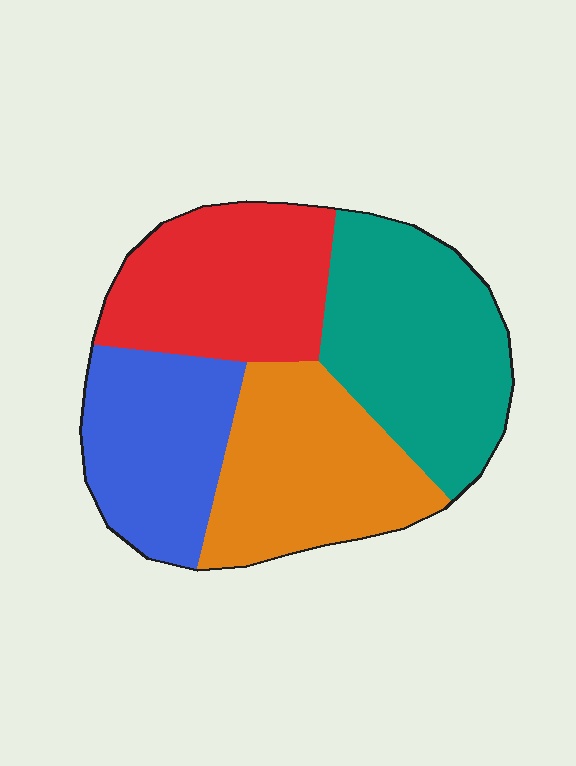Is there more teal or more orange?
Teal.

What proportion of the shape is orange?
Orange takes up between a quarter and a half of the shape.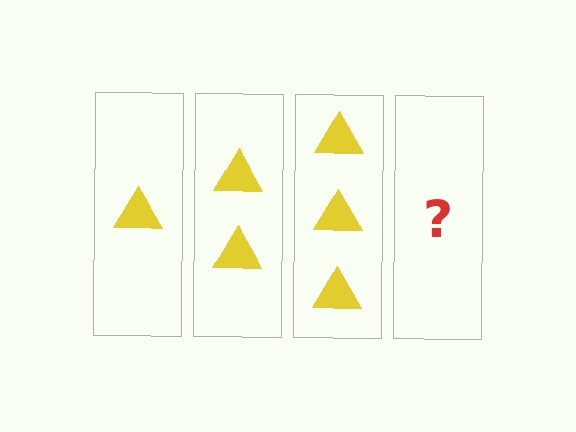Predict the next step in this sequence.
The next step is 4 triangles.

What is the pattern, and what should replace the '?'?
The pattern is that each step adds one more triangle. The '?' should be 4 triangles.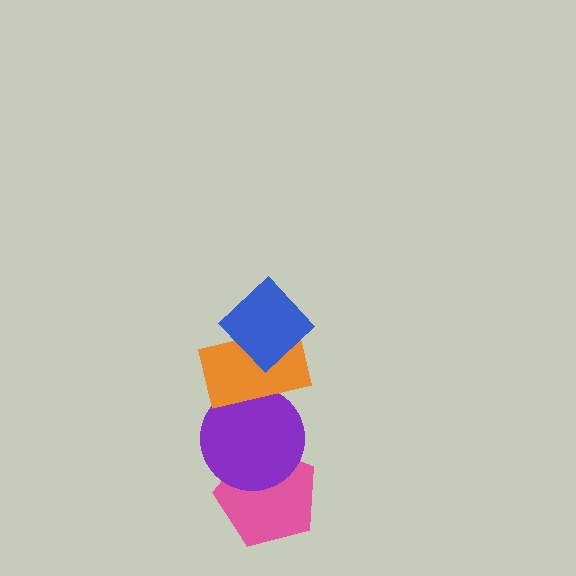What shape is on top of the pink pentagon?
The purple circle is on top of the pink pentagon.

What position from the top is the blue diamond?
The blue diamond is 1st from the top.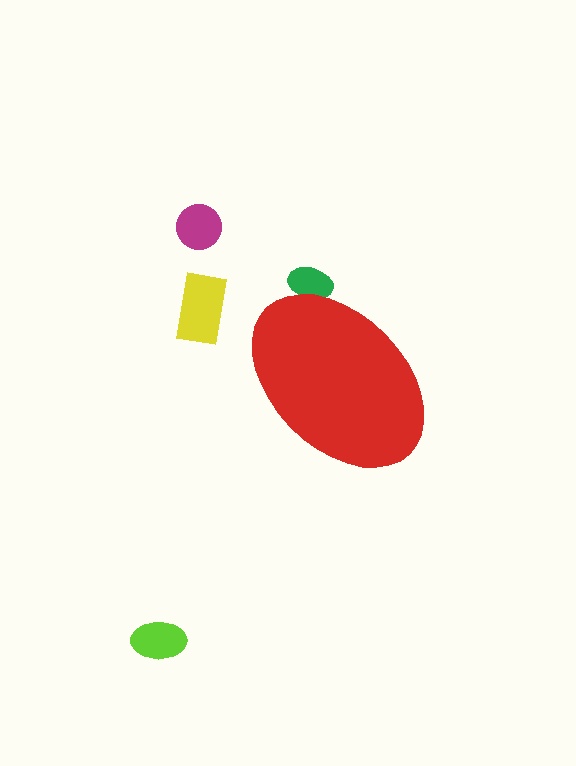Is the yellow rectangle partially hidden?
No, the yellow rectangle is fully visible.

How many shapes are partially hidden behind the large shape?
1 shape is partially hidden.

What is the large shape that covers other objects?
A red ellipse.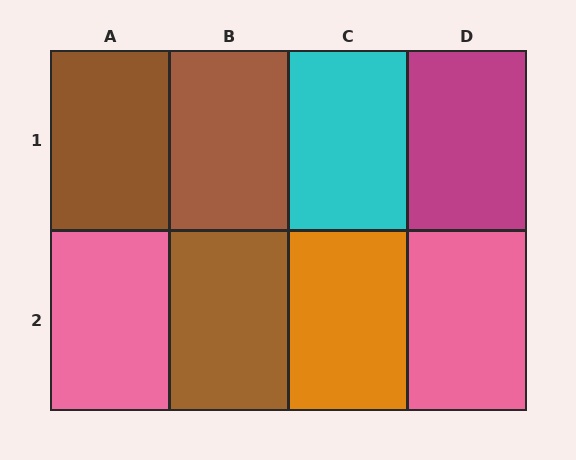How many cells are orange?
1 cell is orange.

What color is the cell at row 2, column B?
Brown.